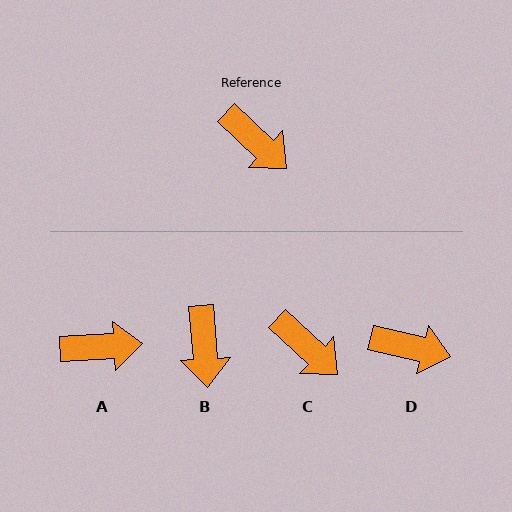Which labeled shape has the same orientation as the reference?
C.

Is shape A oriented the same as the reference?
No, it is off by about 47 degrees.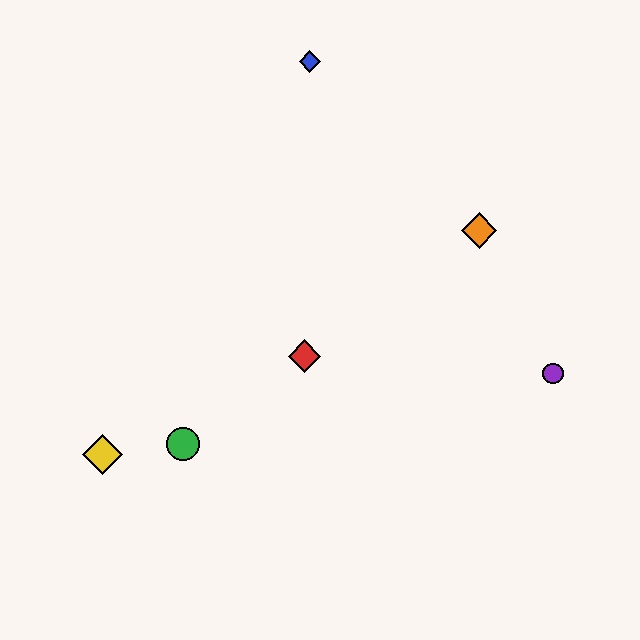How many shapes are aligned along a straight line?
3 shapes (the red diamond, the green circle, the orange diamond) are aligned along a straight line.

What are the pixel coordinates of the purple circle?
The purple circle is at (553, 374).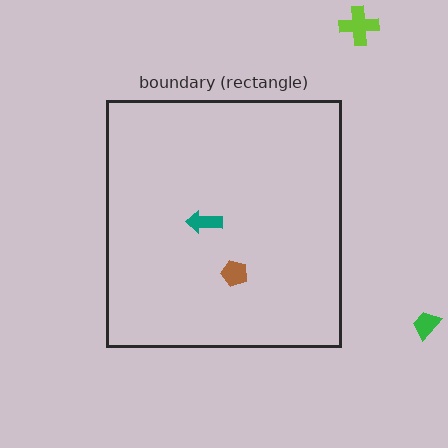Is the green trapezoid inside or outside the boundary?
Outside.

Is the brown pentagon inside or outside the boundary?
Inside.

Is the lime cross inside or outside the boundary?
Outside.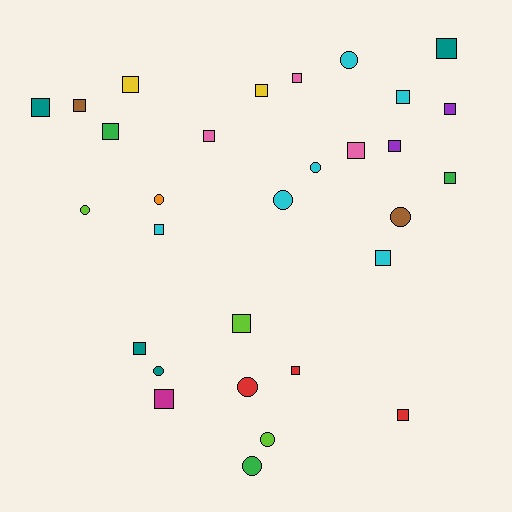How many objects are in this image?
There are 30 objects.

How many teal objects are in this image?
There are 4 teal objects.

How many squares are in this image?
There are 20 squares.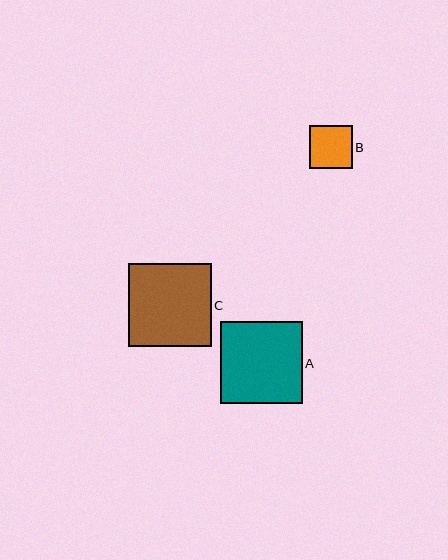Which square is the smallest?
Square B is the smallest with a size of approximately 43 pixels.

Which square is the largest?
Square C is the largest with a size of approximately 83 pixels.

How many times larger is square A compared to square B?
Square A is approximately 1.9 times the size of square B.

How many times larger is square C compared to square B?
Square C is approximately 1.9 times the size of square B.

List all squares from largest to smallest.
From largest to smallest: C, A, B.